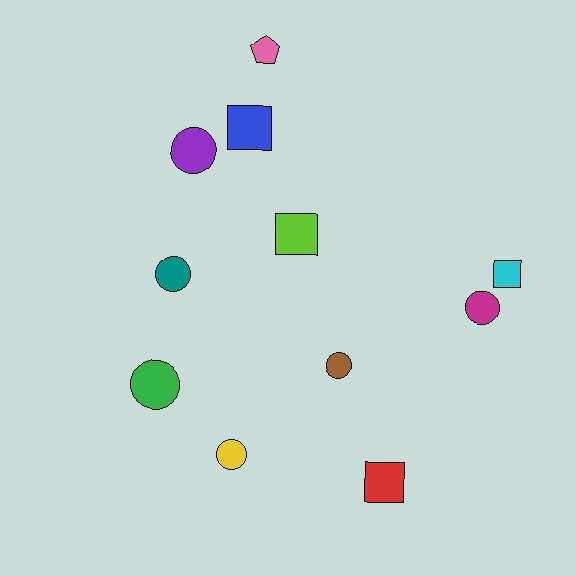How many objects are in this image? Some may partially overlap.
There are 11 objects.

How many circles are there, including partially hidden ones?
There are 6 circles.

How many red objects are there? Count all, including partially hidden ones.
There is 1 red object.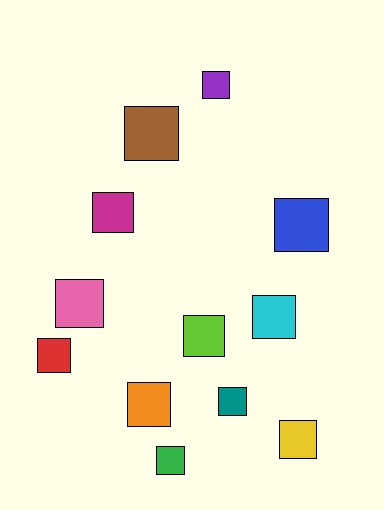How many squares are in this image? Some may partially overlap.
There are 12 squares.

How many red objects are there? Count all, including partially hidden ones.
There is 1 red object.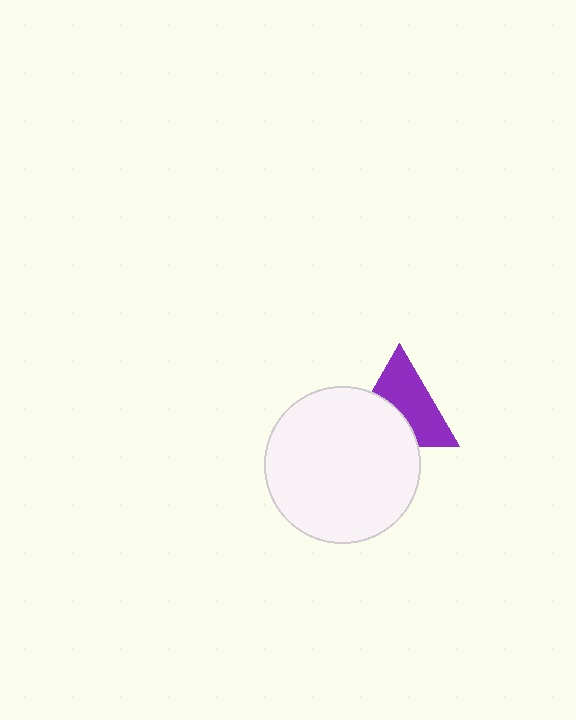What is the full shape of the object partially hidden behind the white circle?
The partially hidden object is a purple triangle.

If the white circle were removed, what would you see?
You would see the complete purple triangle.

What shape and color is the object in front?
The object in front is a white circle.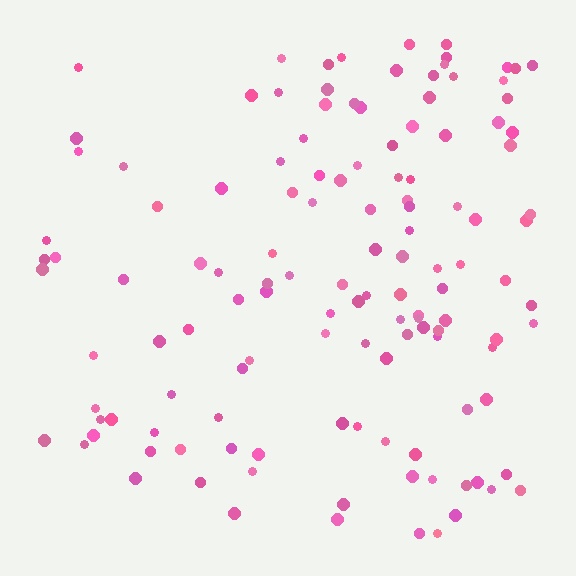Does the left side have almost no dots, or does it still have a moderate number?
Still a moderate number, just noticeably fewer than the right.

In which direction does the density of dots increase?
From left to right, with the right side densest.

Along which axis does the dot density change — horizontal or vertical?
Horizontal.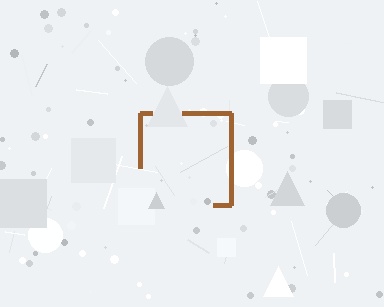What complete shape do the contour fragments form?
The contour fragments form a square.